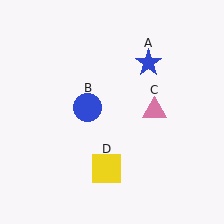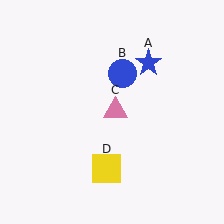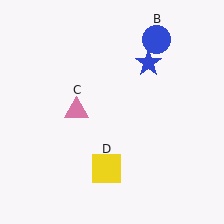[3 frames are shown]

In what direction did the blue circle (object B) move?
The blue circle (object B) moved up and to the right.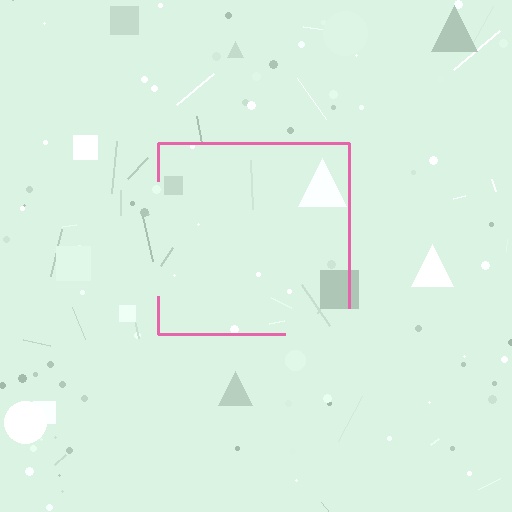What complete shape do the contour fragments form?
The contour fragments form a square.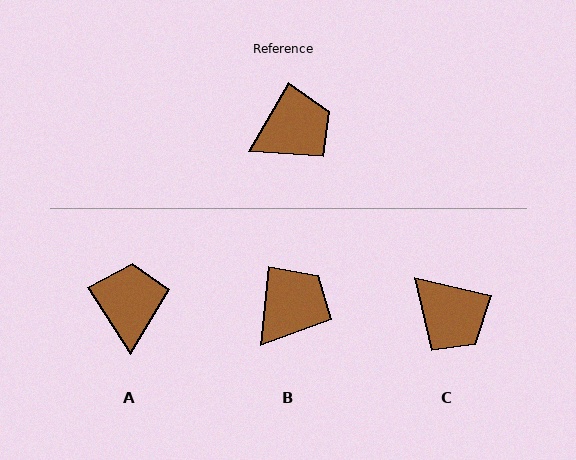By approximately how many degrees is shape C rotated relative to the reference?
Approximately 73 degrees clockwise.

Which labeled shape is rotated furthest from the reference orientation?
C, about 73 degrees away.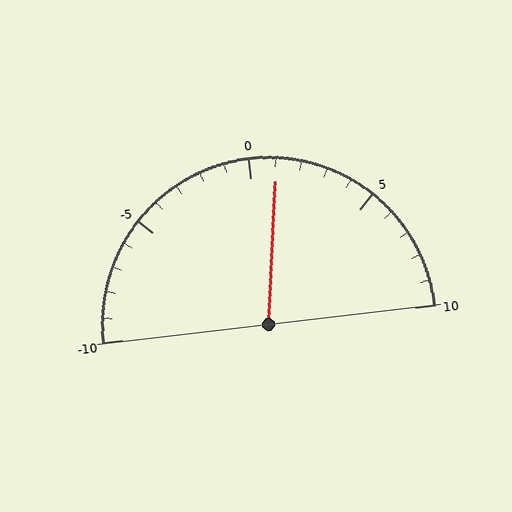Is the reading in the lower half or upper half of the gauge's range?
The reading is in the upper half of the range (-10 to 10).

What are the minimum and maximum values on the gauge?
The gauge ranges from -10 to 10.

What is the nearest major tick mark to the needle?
The nearest major tick mark is 0.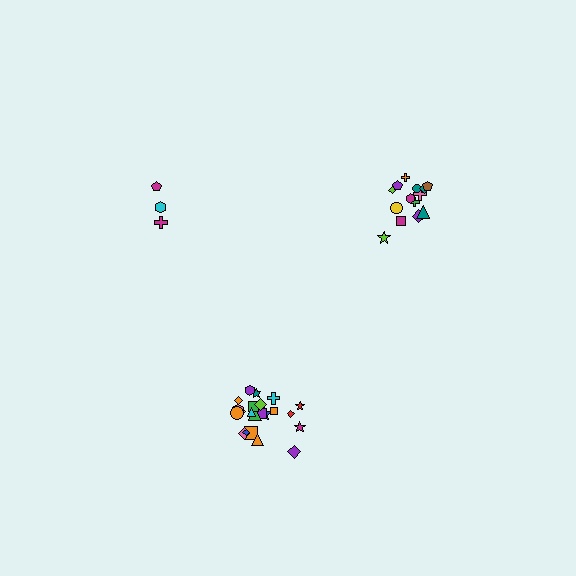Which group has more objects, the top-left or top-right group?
The top-right group.